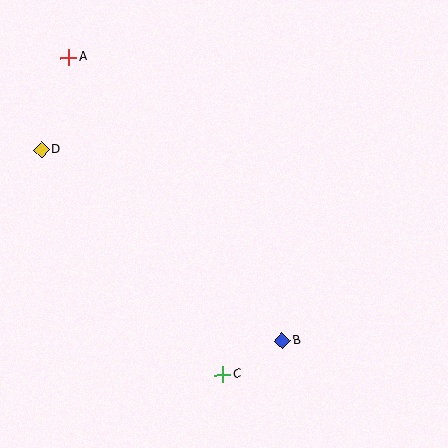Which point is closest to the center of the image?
Point B at (283, 341) is closest to the center.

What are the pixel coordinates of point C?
Point C is at (223, 375).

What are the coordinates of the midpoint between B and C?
The midpoint between B and C is at (253, 358).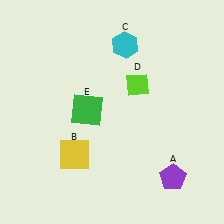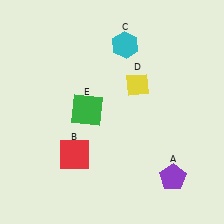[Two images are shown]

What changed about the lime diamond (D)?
In Image 1, D is lime. In Image 2, it changed to yellow.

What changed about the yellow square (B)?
In Image 1, B is yellow. In Image 2, it changed to red.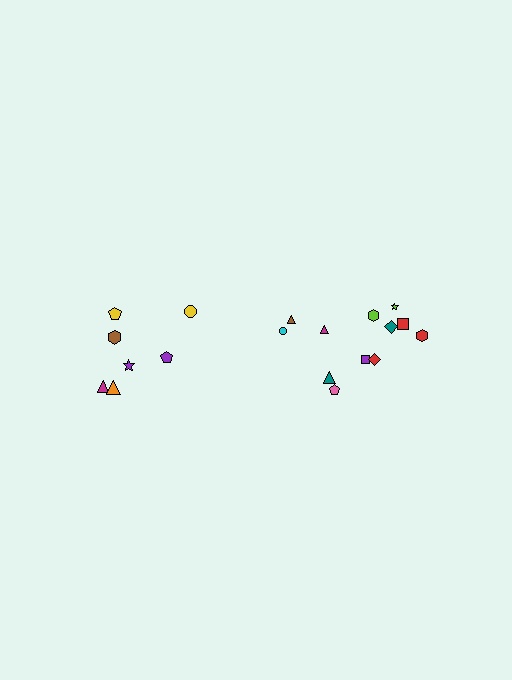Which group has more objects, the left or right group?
The right group.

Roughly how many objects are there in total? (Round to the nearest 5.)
Roughly 20 objects in total.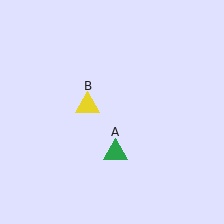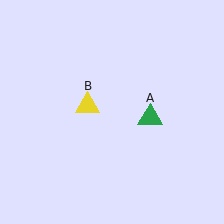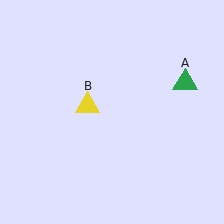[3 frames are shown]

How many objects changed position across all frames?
1 object changed position: green triangle (object A).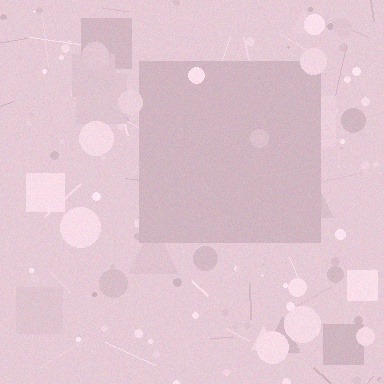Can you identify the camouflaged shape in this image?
The camouflaged shape is a square.